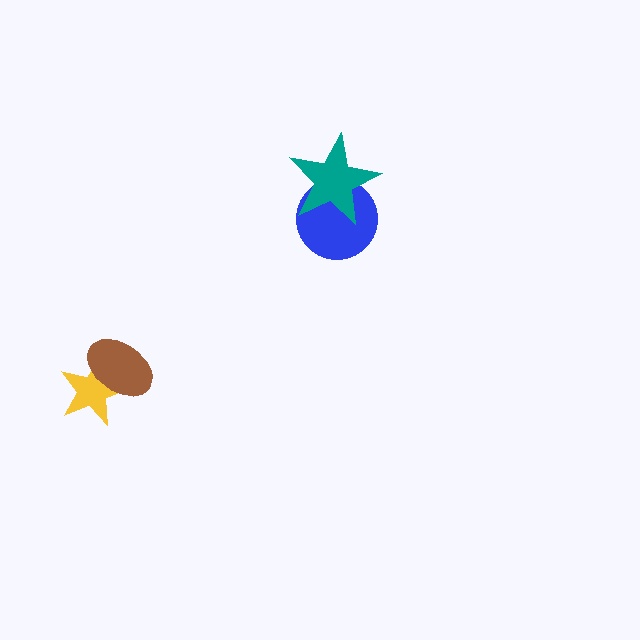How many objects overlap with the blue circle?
1 object overlaps with the blue circle.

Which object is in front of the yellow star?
The brown ellipse is in front of the yellow star.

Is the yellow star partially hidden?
Yes, it is partially covered by another shape.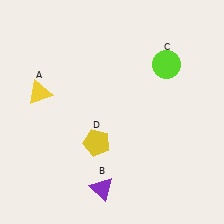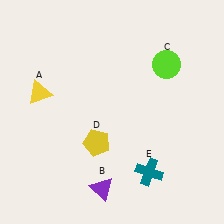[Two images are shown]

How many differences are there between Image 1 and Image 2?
There is 1 difference between the two images.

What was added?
A teal cross (E) was added in Image 2.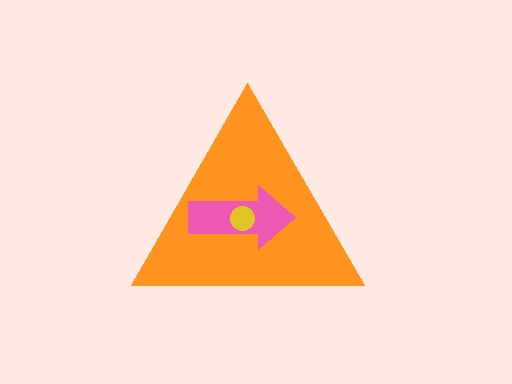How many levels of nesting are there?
3.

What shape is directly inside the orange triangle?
The pink arrow.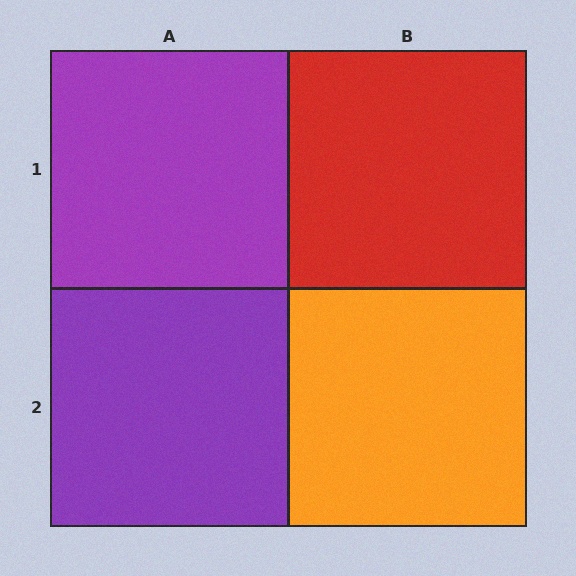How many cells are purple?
2 cells are purple.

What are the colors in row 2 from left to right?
Purple, orange.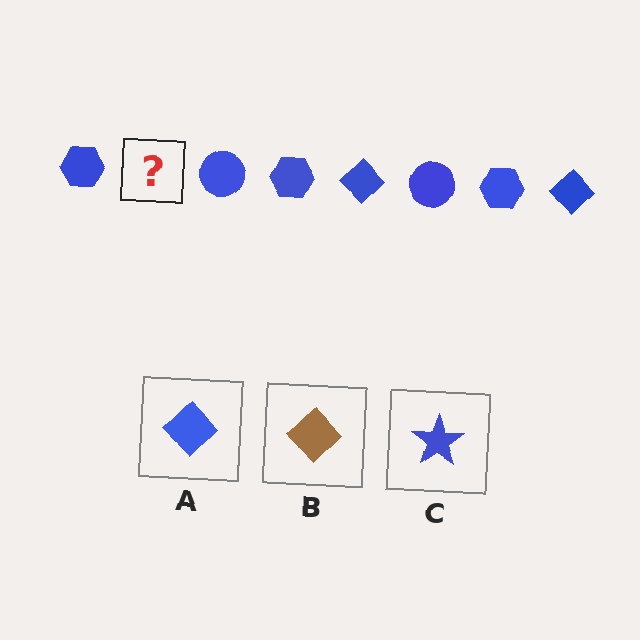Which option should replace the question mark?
Option A.